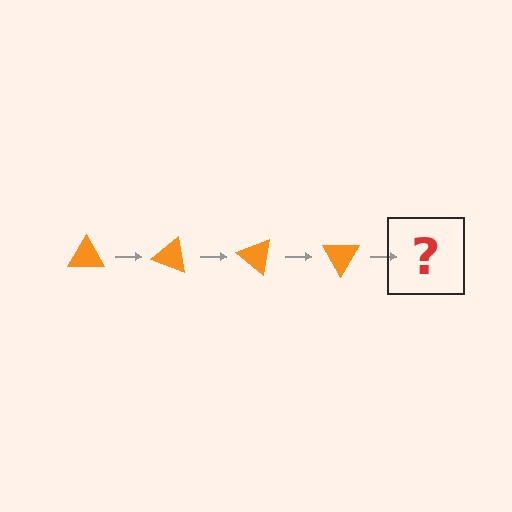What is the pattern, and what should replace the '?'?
The pattern is that the triangle rotates 20 degrees each step. The '?' should be an orange triangle rotated 80 degrees.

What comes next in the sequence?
The next element should be an orange triangle rotated 80 degrees.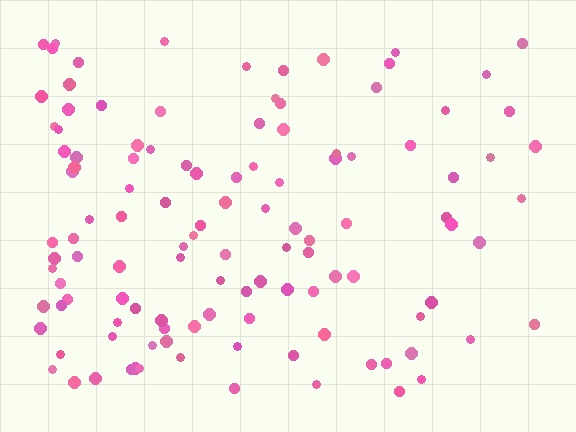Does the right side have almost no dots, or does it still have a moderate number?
Still a moderate number, just noticeably fewer than the left.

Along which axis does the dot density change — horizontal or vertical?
Horizontal.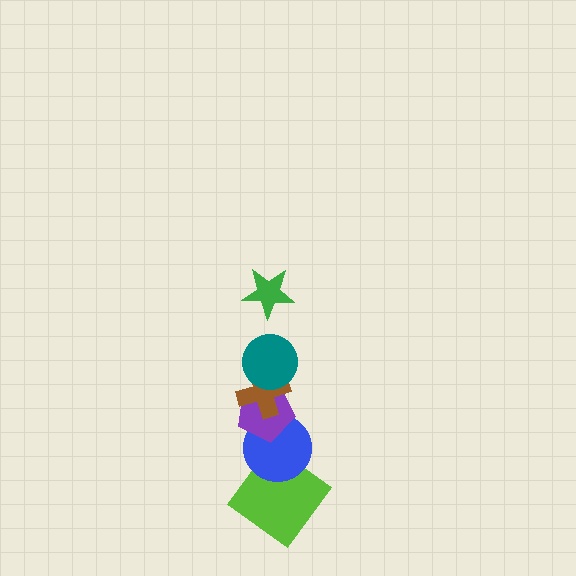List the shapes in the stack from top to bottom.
From top to bottom: the green star, the teal circle, the brown cross, the purple pentagon, the blue circle, the lime diamond.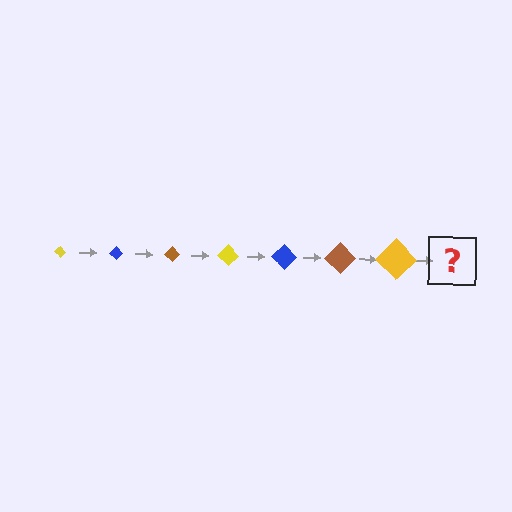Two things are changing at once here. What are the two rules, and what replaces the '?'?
The two rules are that the diamond grows larger each step and the color cycles through yellow, blue, and brown. The '?' should be a blue diamond, larger than the previous one.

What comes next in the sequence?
The next element should be a blue diamond, larger than the previous one.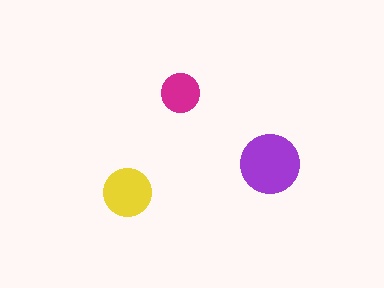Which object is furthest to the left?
The yellow circle is leftmost.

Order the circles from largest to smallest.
the purple one, the yellow one, the magenta one.